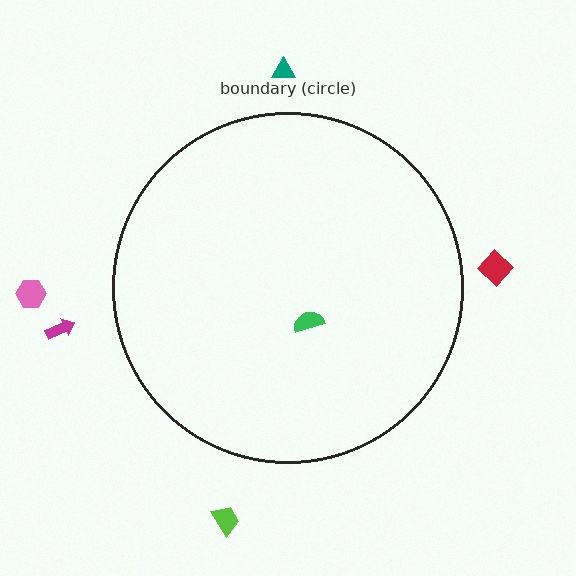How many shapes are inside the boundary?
1 inside, 5 outside.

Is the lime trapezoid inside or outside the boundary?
Outside.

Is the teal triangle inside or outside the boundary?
Outside.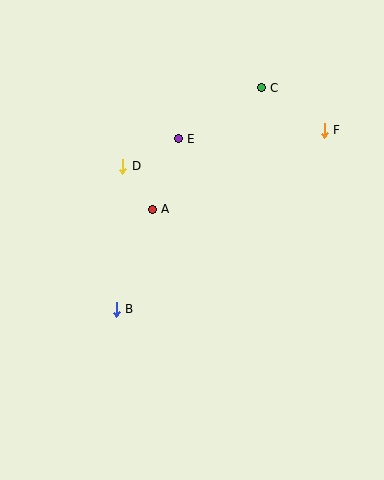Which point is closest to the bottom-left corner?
Point B is closest to the bottom-left corner.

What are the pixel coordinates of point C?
Point C is at (261, 88).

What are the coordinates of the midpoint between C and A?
The midpoint between C and A is at (207, 148).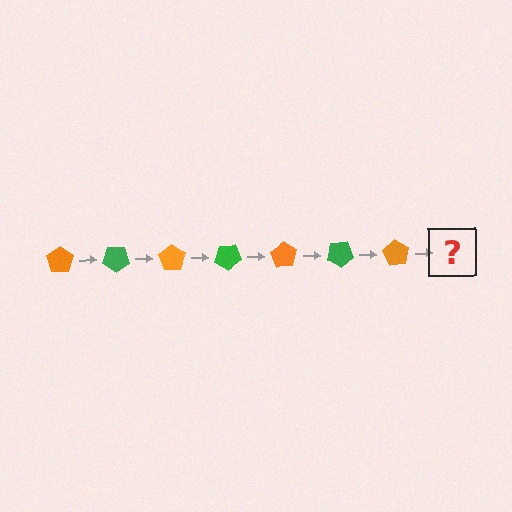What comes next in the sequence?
The next element should be a green pentagon, rotated 245 degrees from the start.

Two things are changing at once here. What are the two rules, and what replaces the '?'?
The two rules are that it rotates 35 degrees each step and the color cycles through orange and green. The '?' should be a green pentagon, rotated 245 degrees from the start.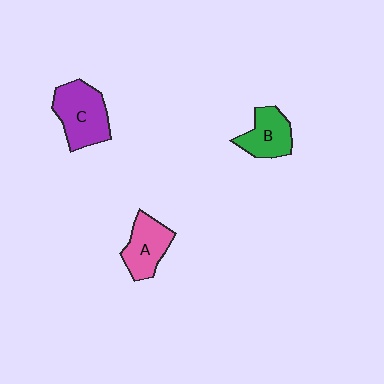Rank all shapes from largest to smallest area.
From largest to smallest: C (purple), A (pink), B (green).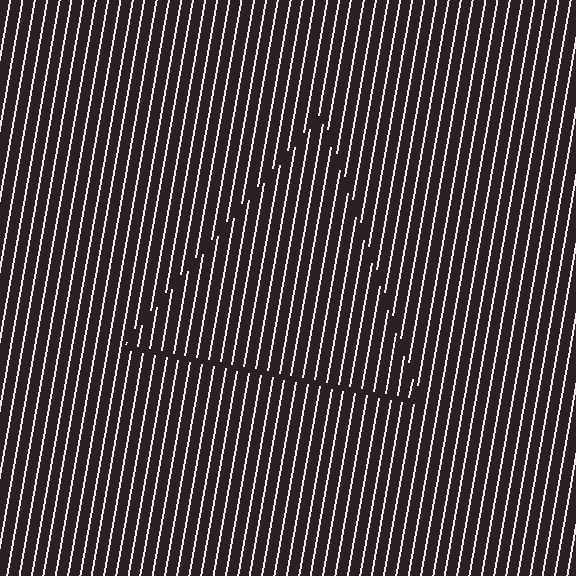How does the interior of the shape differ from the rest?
The interior of the shape contains the same grating, shifted by half a period — the contour is defined by the phase discontinuity where line-ends from the inner and outer gratings abut.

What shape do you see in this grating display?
An illusory triangle. The interior of the shape contains the same grating, shifted by half a period — the contour is defined by the phase discontinuity where line-ends from the inner and outer gratings abut.